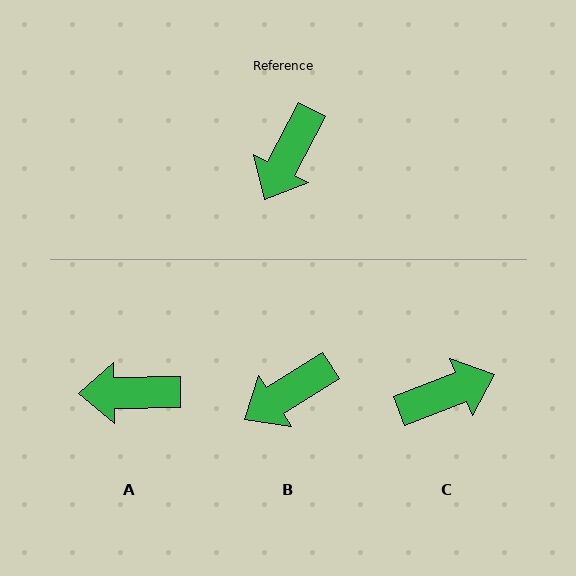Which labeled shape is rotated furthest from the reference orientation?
C, about 139 degrees away.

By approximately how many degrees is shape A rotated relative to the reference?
Approximately 62 degrees clockwise.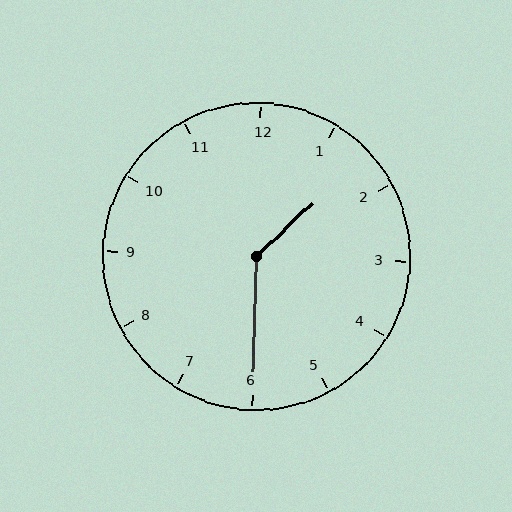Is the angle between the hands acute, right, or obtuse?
It is obtuse.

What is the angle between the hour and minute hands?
Approximately 135 degrees.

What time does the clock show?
1:30.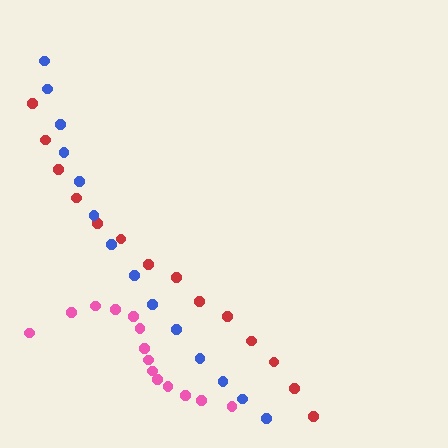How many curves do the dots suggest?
There are 3 distinct paths.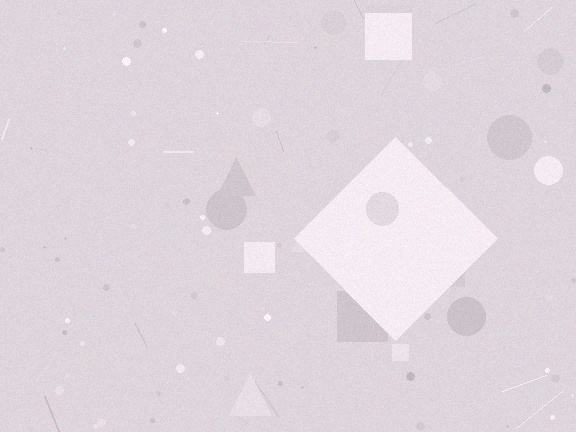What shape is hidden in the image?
A diamond is hidden in the image.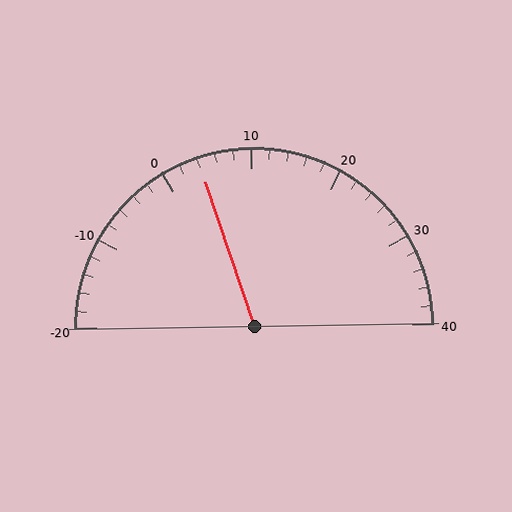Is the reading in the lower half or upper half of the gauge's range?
The reading is in the lower half of the range (-20 to 40).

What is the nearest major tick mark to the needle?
The nearest major tick mark is 0.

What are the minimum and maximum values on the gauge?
The gauge ranges from -20 to 40.